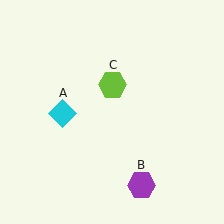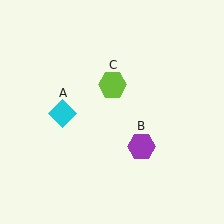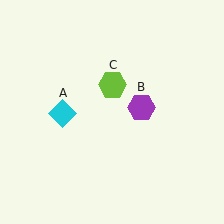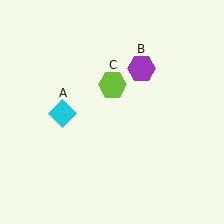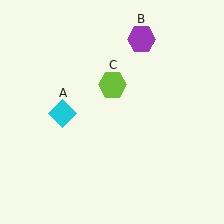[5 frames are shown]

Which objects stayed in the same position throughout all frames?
Cyan diamond (object A) and lime hexagon (object C) remained stationary.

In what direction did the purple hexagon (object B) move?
The purple hexagon (object B) moved up.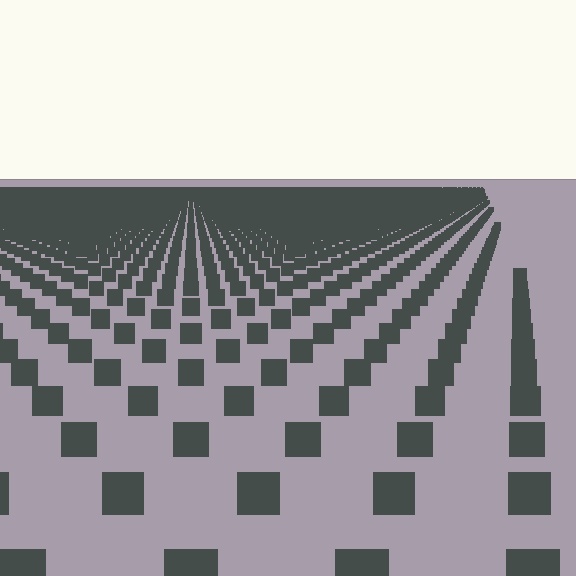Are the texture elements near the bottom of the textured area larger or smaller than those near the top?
Larger. Near the bottom, elements are closer to the viewer and appear at a bigger on-screen size.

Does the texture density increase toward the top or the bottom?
Density increases toward the top.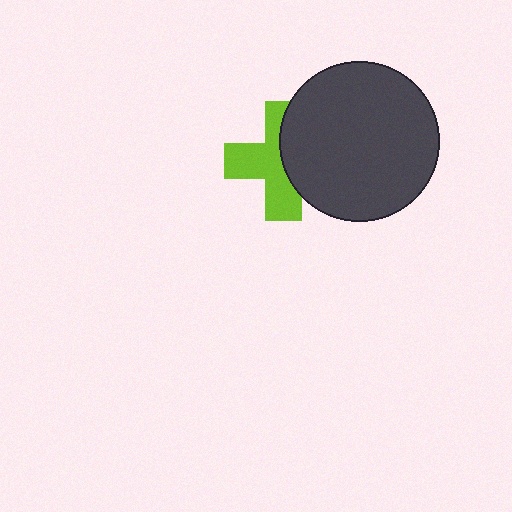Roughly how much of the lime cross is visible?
About half of it is visible (roughly 57%).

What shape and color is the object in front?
The object in front is a dark gray circle.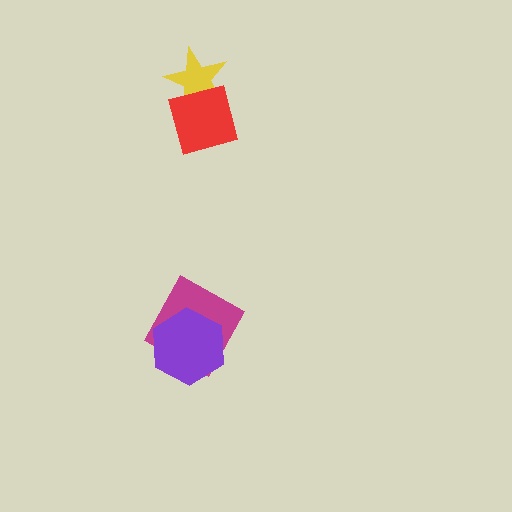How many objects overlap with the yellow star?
1 object overlaps with the yellow star.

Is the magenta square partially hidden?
Yes, it is partially covered by another shape.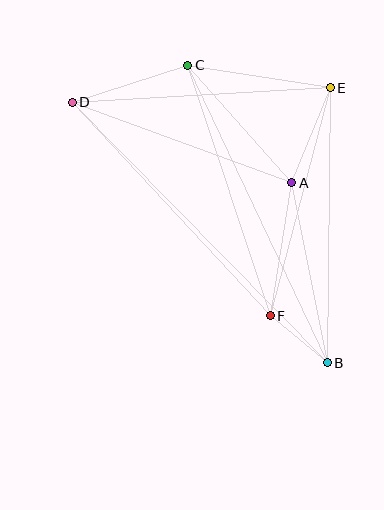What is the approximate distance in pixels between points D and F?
The distance between D and F is approximately 291 pixels.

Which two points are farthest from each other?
Points B and D are farthest from each other.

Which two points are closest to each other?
Points B and F are closest to each other.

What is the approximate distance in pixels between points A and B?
The distance between A and B is approximately 183 pixels.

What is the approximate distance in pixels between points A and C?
The distance between A and C is approximately 157 pixels.